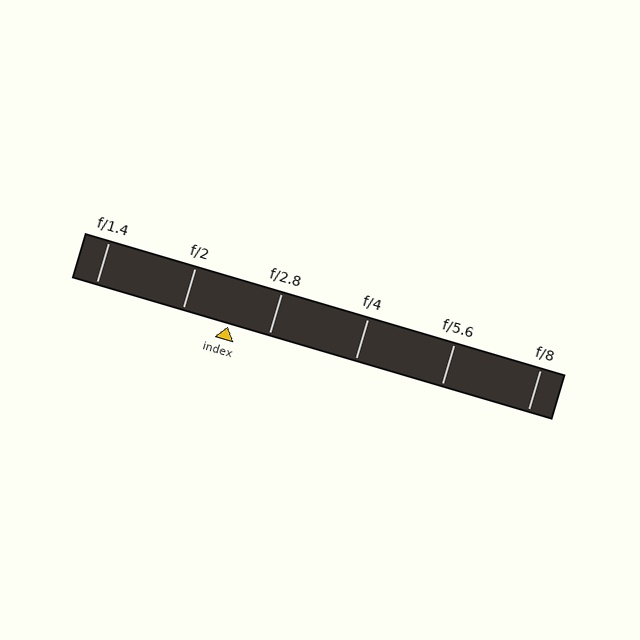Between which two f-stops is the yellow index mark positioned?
The index mark is between f/2 and f/2.8.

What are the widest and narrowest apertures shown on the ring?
The widest aperture shown is f/1.4 and the narrowest is f/8.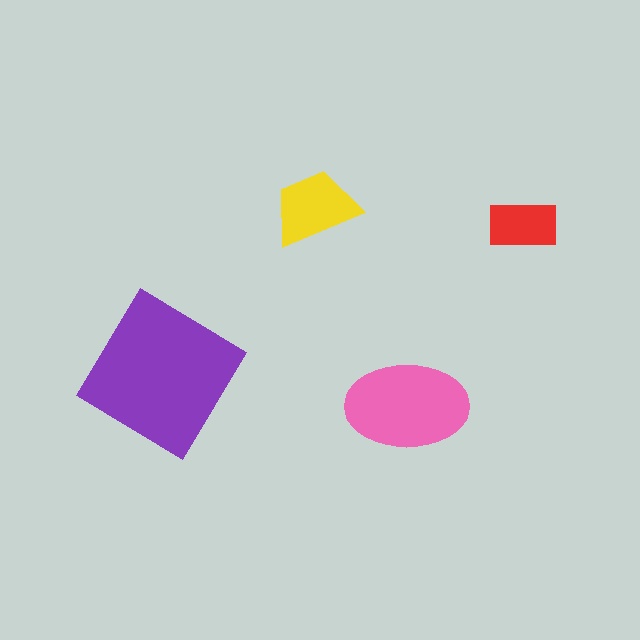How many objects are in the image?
There are 4 objects in the image.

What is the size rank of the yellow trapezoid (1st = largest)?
3rd.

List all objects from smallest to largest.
The red rectangle, the yellow trapezoid, the pink ellipse, the purple diamond.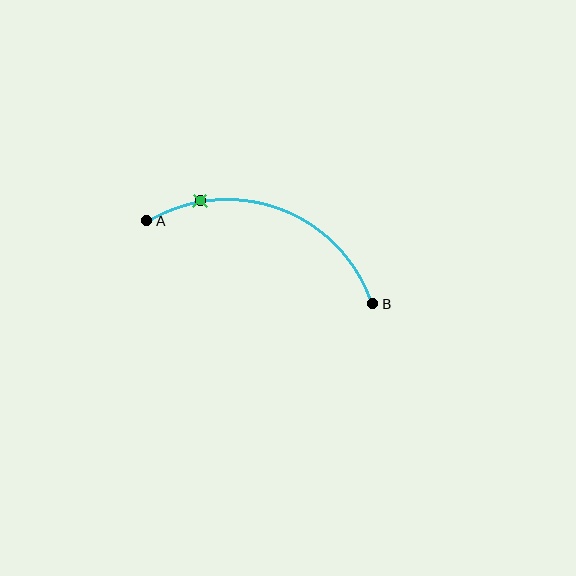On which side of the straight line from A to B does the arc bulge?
The arc bulges above the straight line connecting A and B.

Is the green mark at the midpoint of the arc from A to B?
No. The green mark lies on the arc but is closer to endpoint A. The arc midpoint would be at the point on the curve equidistant along the arc from both A and B.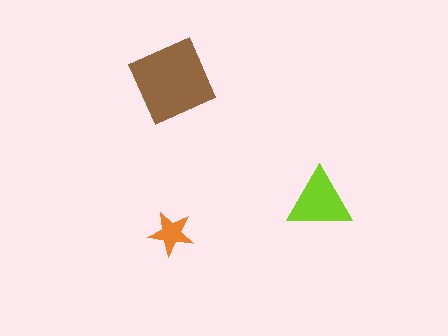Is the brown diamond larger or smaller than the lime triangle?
Larger.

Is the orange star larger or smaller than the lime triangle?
Smaller.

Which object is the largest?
The brown diamond.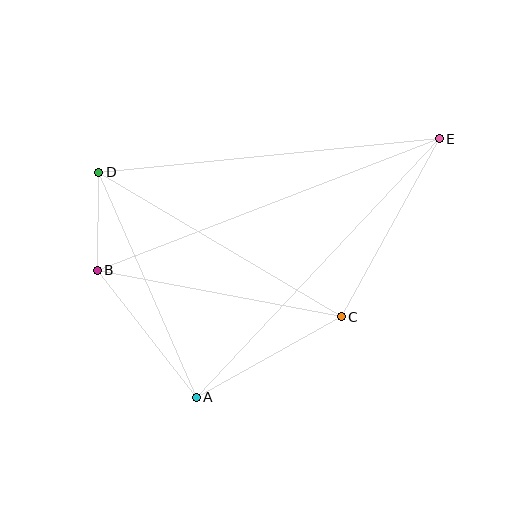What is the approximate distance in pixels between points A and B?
The distance between A and B is approximately 161 pixels.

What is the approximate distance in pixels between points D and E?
The distance between D and E is approximately 342 pixels.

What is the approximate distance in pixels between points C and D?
The distance between C and D is approximately 282 pixels.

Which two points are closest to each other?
Points B and D are closest to each other.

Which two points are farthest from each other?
Points B and E are farthest from each other.